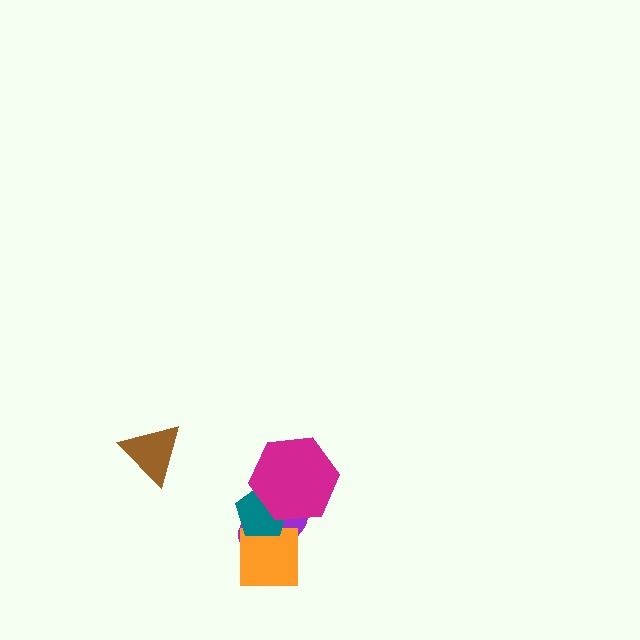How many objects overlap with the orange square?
2 objects overlap with the orange square.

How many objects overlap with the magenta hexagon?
2 objects overlap with the magenta hexagon.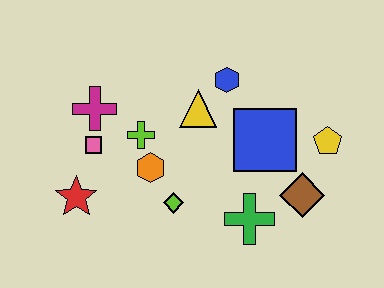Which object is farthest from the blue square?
The red star is farthest from the blue square.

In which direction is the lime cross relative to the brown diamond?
The lime cross is to the left of the brown diamond.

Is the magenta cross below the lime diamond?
No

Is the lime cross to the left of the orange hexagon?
Yes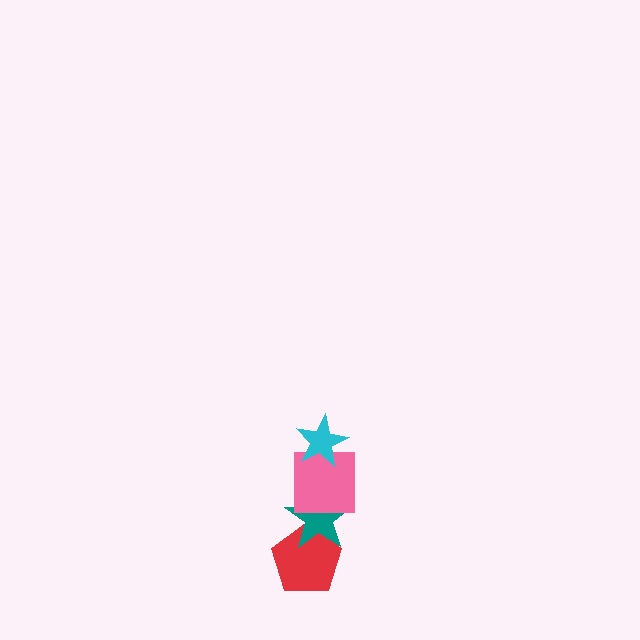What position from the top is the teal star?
The teal star is 3rd from the top.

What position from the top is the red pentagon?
The red pentagon is 4th from the top.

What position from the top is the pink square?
The pink square is 2nd from the top.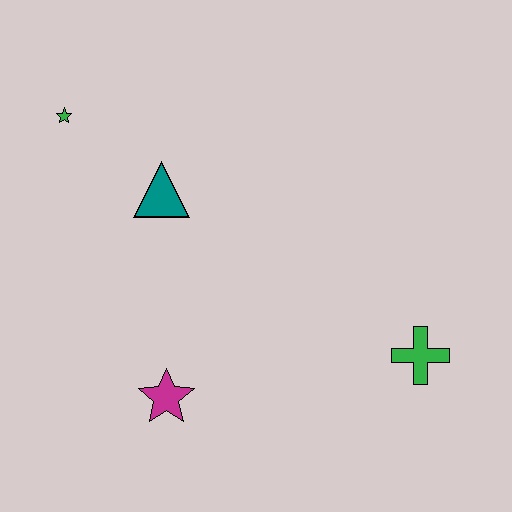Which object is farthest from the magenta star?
The green star is farthest from the magenta star.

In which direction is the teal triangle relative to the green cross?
The teal triangle is to the left of the green cross.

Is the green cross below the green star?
Yes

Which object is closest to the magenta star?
The teal triangle is closest to the magenta star.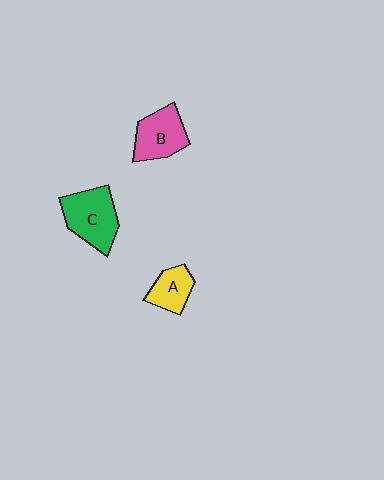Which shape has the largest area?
Shape C (green).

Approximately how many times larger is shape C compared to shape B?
Approximately 1.2 times.